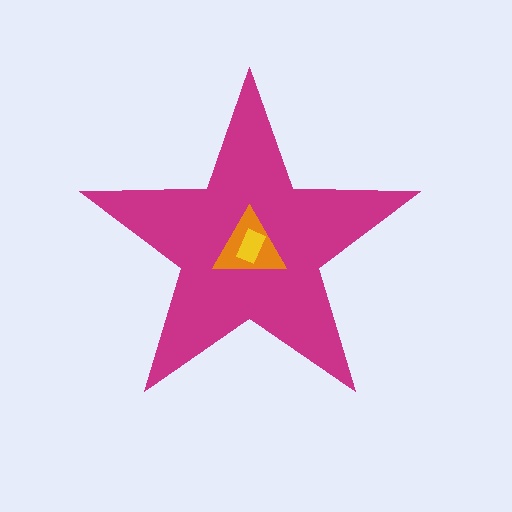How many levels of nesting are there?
3.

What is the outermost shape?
The magenta star.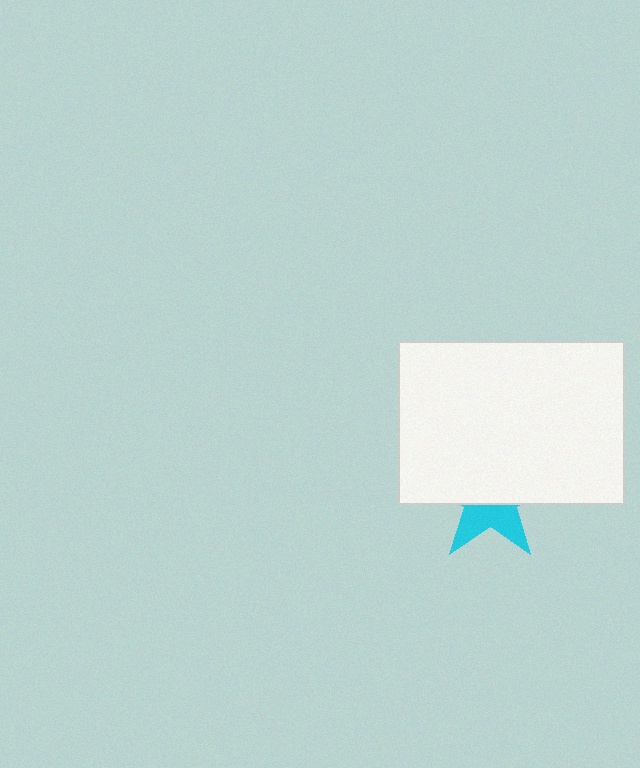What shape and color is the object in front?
The object in front is a white rectangle.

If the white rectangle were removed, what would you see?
You would see the complete cyan star.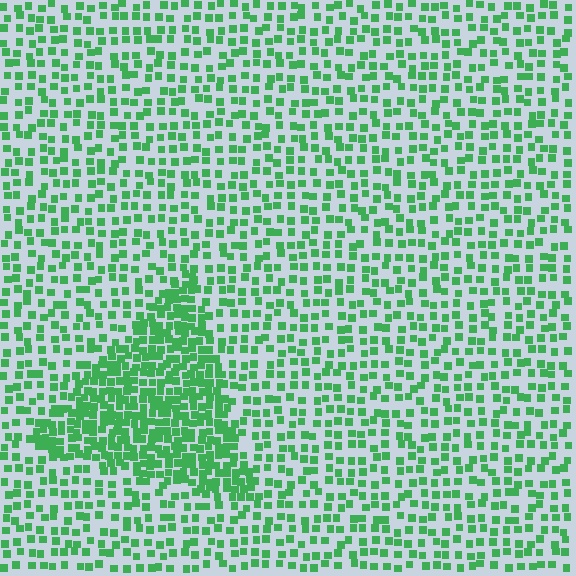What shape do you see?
I see a triangle.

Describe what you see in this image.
The image contains small green elements arranged at two different densities. A triangle-shaped region is visible where the elements are more densely packed than the surrounding area.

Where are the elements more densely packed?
The elements are more densely packed inside the triangle boundary.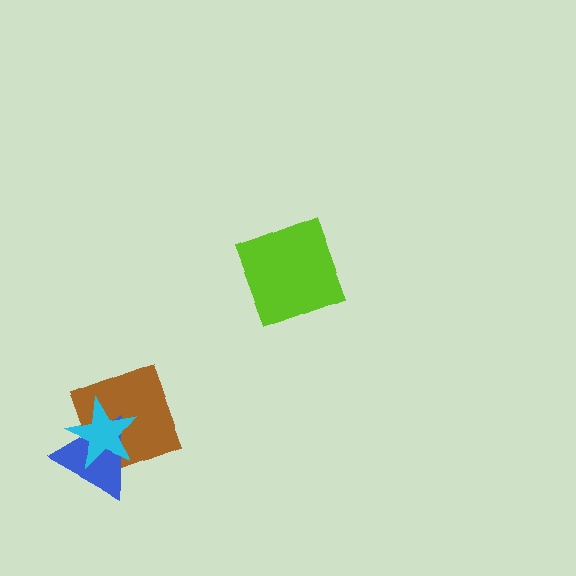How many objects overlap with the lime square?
0 objects overlap with the lime square.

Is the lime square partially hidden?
No, no other shape covers it.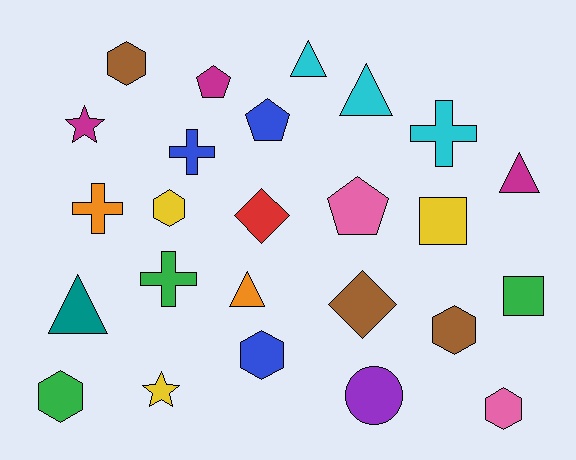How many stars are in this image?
There are 2 stars.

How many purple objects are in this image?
There is 1 purple object.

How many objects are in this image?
There are 25 objects.